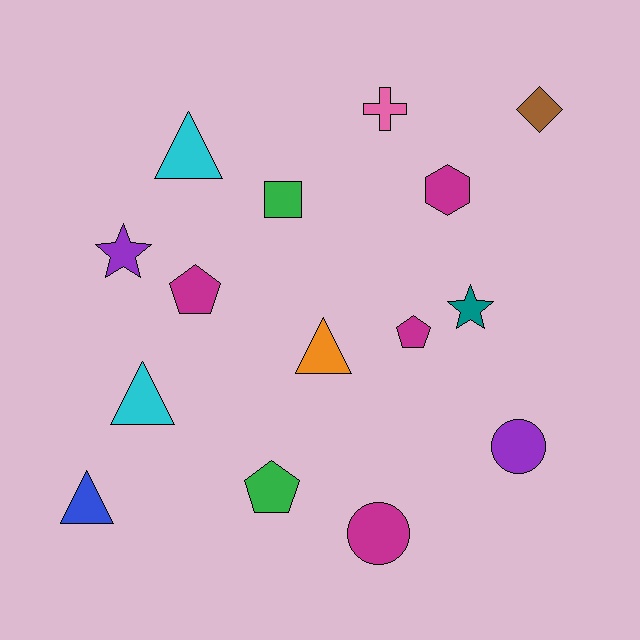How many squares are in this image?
There is 1 square.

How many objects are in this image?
There are 15 objects.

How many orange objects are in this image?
There is 1 orange object.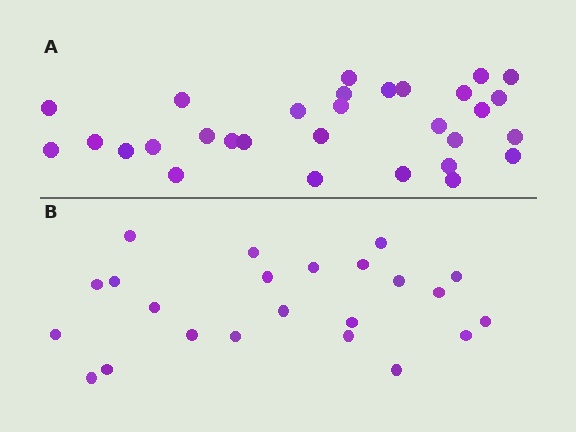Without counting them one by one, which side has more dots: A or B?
Region A (the top region) has more dots.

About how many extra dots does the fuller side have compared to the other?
Region A has roughly 8 or so more dots than region B.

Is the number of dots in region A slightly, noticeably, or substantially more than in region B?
Region A has noticeably more, but not dramatically so. The ratio is roughly 1.3 to 1.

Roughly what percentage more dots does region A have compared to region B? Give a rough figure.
About 30% more.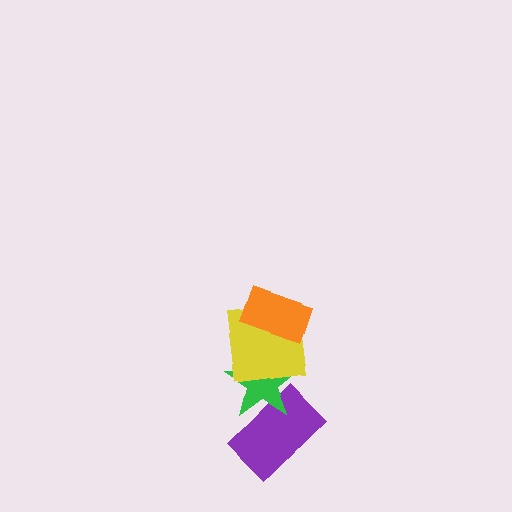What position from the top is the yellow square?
The yellow square is 2nd from the top.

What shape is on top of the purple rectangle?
The green star is on top of the purple rectangle.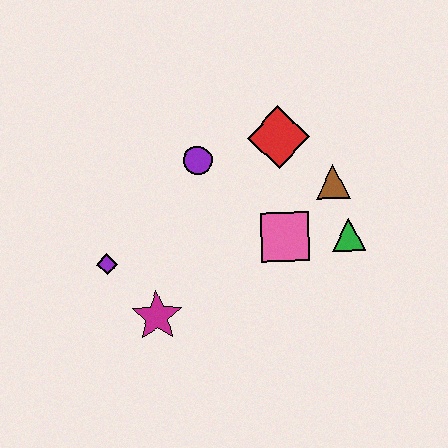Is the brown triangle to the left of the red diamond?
No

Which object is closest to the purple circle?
The red diamond is closest to the purple circle.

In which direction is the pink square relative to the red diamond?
The pink square is below the red diamond.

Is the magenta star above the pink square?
No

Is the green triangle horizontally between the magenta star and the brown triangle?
No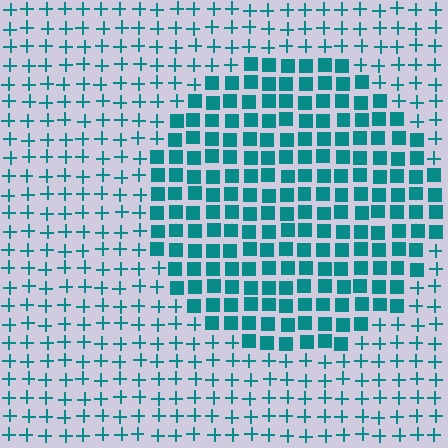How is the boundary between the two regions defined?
The boundary is defined by a change in element shape: squares inside vs. plus signs outside. All elements share the same color and spacing.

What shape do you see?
I see a circle.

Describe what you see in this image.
The image is filled with small teal elements arranged in a uniform grid. A circle-shaped region contains squares, while the surrounding area contains plus signs. The boundary is defined purely by the change in element shape.